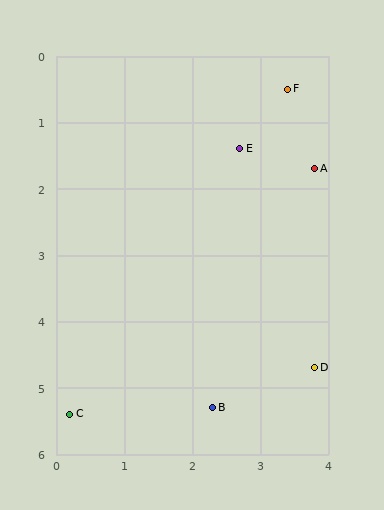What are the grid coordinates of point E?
Point E is at approximately (2.7, 1.4).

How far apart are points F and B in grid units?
Points F and B are about 4.9 grid units apart.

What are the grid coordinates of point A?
Point A is at approximately (3.8, 1.7).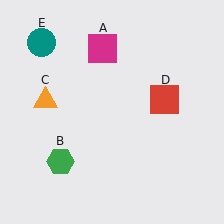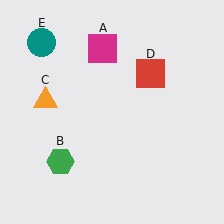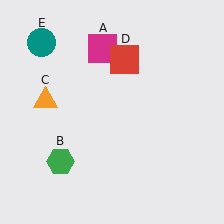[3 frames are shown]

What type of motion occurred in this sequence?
The red square (object D) rotated counterclockwise around the center of the scene.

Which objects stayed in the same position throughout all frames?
Magenta square (object A) and green hexagon (object B) and orange triangle (object C) and teal circle (object E) remained stationary.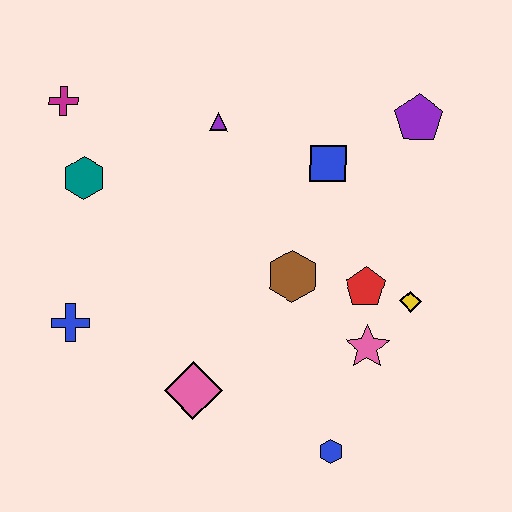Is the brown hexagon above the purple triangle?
No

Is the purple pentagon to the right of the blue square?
Yes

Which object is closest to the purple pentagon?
The blue square is closest to the purple pentagon.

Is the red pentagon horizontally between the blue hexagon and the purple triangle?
No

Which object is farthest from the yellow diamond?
The magenta cross is farthest from the yellow diamond.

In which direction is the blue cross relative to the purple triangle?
The blue cross is below the purple triangle.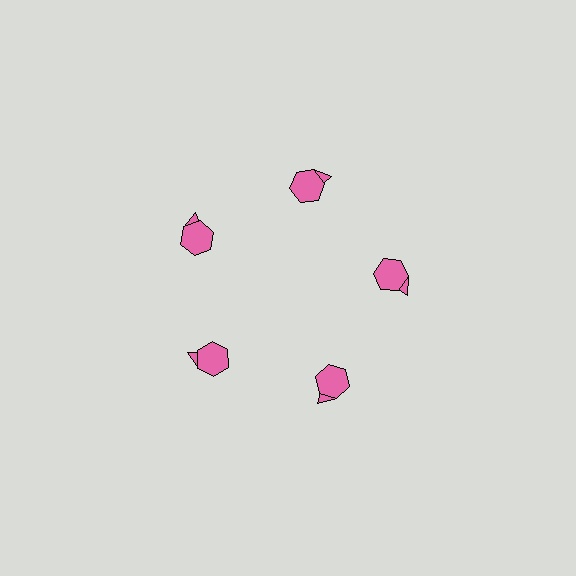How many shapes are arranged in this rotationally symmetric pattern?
There are 10 shapes, arranged in 5 groups of 2.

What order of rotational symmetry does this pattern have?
This pattern has 5-fold rotational symmetry.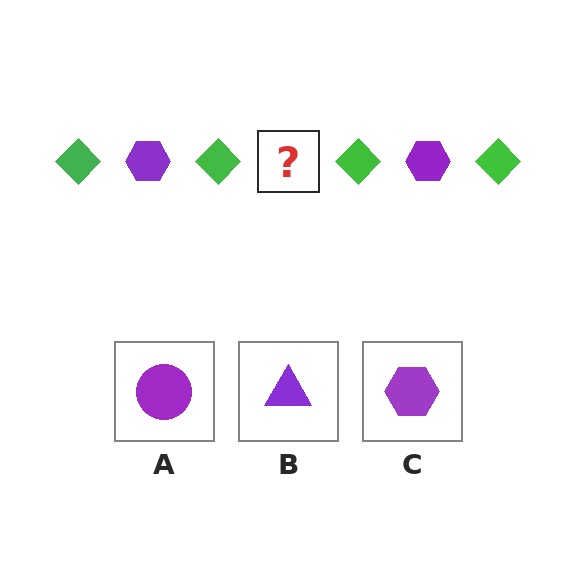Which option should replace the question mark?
Option C.